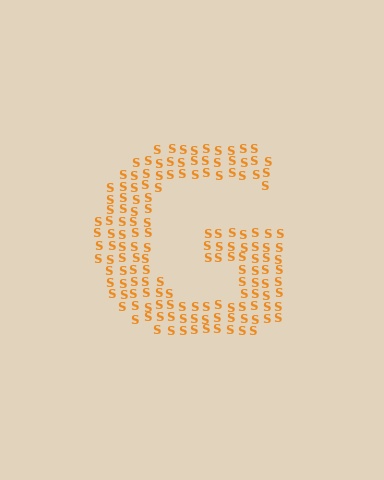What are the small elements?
The small elements are letter S's.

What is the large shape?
The large shape is the letter G.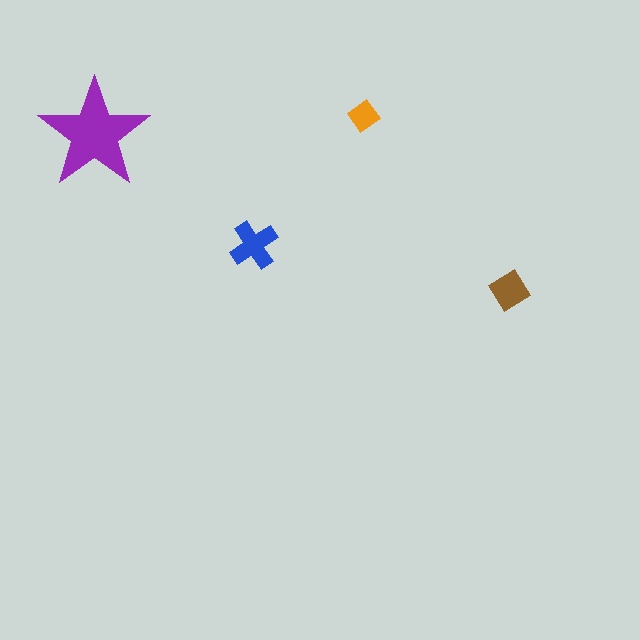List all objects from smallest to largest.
The orange diamond, the brown diamond, the blue cross, the purple star.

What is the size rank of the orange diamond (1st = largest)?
4th.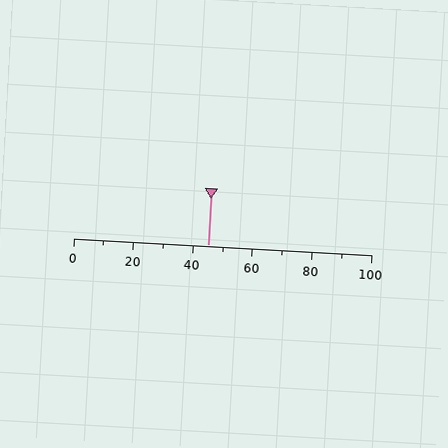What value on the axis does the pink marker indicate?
The marker indicates approximately 45.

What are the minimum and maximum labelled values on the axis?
The axis runs from 0 to 100.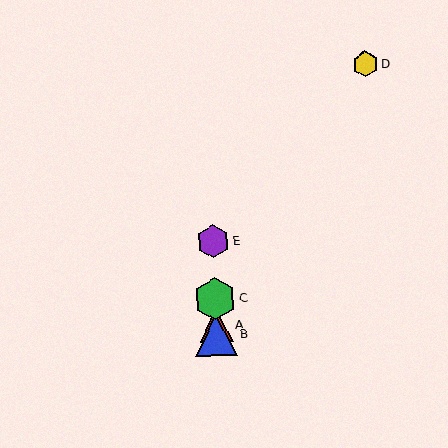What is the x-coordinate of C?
Object C is at x≈215.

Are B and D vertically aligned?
No, B is at x≈216 and D is at x≈365.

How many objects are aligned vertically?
4 objects (A, B, C, E) are aligned vertically.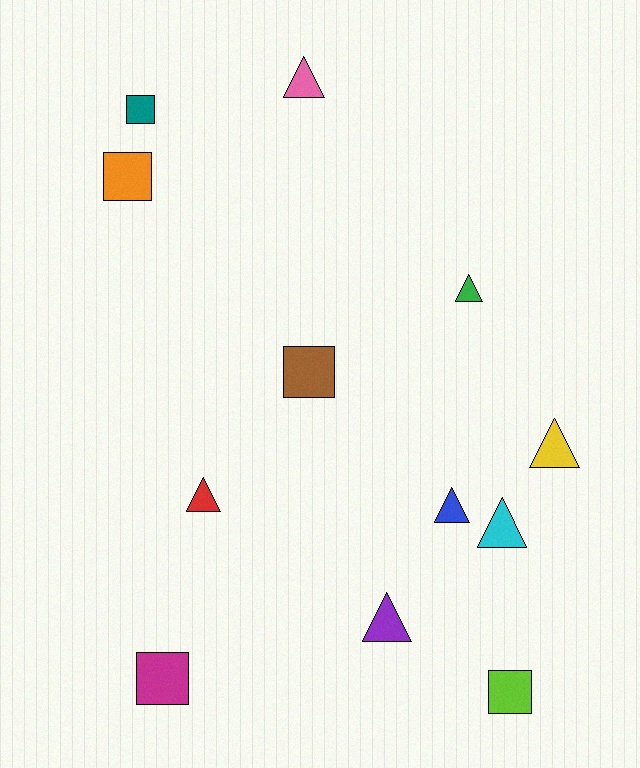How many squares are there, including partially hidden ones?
There are 5 squares.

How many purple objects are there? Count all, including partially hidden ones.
There is 1 purple object.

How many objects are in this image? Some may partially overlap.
There are 12 objects.